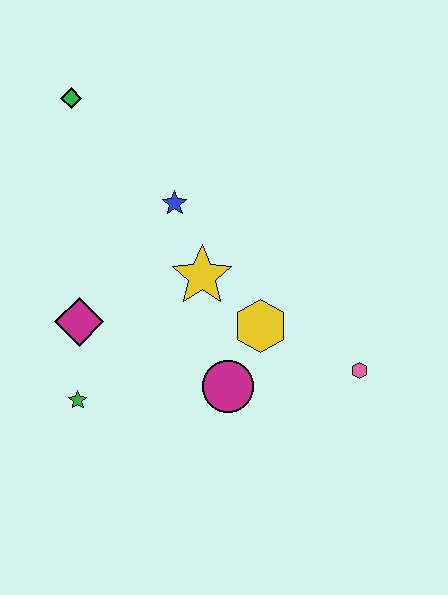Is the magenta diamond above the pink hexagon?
Yes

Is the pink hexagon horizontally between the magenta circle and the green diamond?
No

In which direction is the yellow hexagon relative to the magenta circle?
The yellow hexagon is above the magenta circle.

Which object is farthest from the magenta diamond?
The pink hexagon is farthest from the magenta diamond.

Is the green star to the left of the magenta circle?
Yes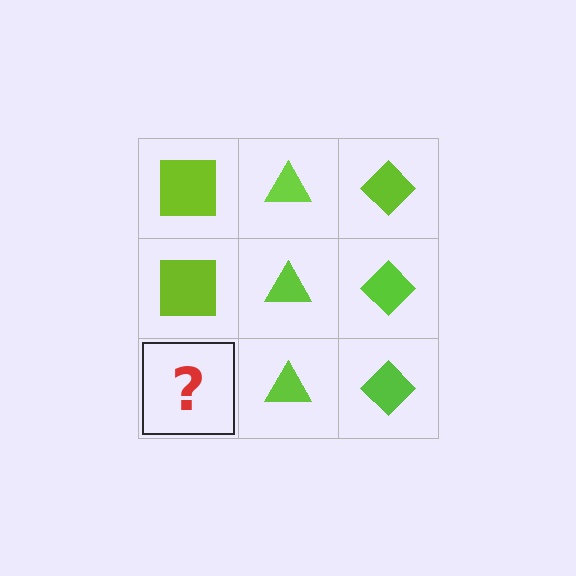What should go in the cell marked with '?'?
The missing cell should contain a lime square.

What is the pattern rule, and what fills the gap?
The rule is that each column has a consistent shape. The gap should be filled with a lime square.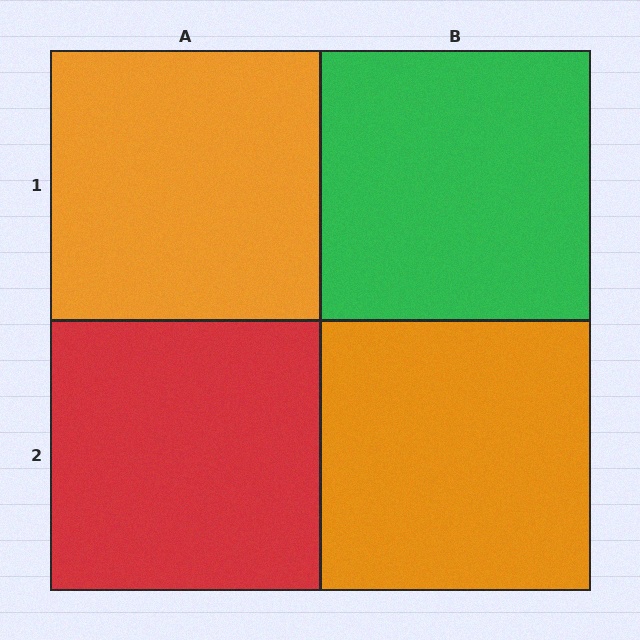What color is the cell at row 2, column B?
Orange.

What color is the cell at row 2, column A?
Red.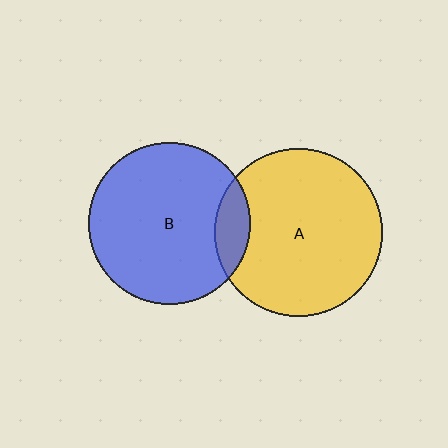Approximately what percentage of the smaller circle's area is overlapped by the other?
Approximately 10%.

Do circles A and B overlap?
Yes.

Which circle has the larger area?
Circle A (yellow).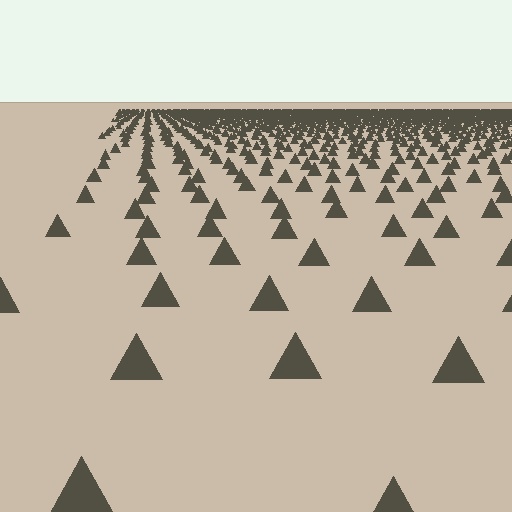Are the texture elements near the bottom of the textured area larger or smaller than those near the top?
Larger. Near the bottom, elements are closer to the viewer and appear at a bigger on-screen size.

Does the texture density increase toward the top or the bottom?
Density increases toward the top.